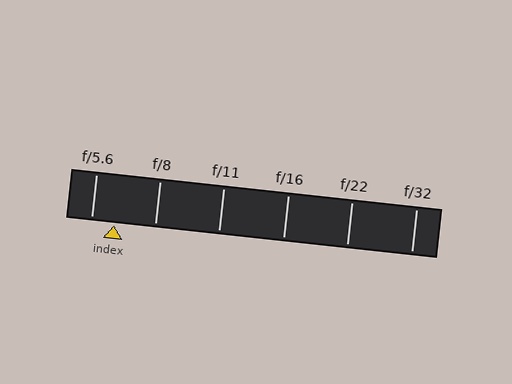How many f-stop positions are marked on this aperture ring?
There are 6 f-stop positions marked.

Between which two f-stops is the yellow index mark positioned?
The index mark is between f/5.6 and f/8.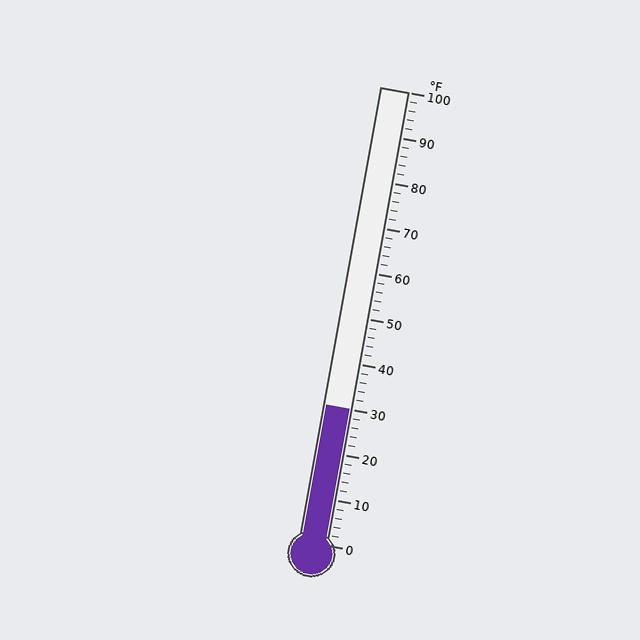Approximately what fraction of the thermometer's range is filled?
The thermometer is filled to approximately 30% of its range.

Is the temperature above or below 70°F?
The temperature is below 70°F.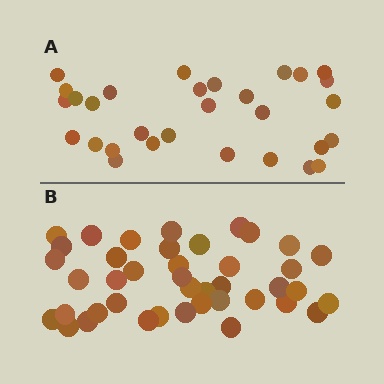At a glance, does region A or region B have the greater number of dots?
Region B (the bottom region) has more dots.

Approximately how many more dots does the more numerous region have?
Region B has roughly 12 or so more dots than region A.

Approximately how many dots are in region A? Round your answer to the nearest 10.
About 30 dots.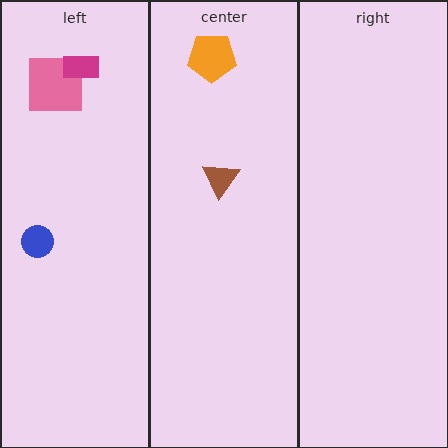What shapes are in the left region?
The blue circle, the pink square, the magenta rectangle.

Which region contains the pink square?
The left region.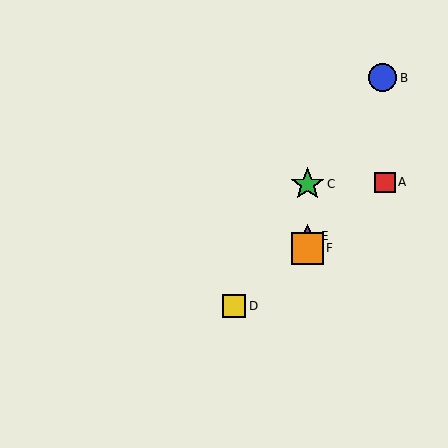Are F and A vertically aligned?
No, F is at x≈307 and A is at x≈385.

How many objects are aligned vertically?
3 objects (C, E, F) are aligned vertically.